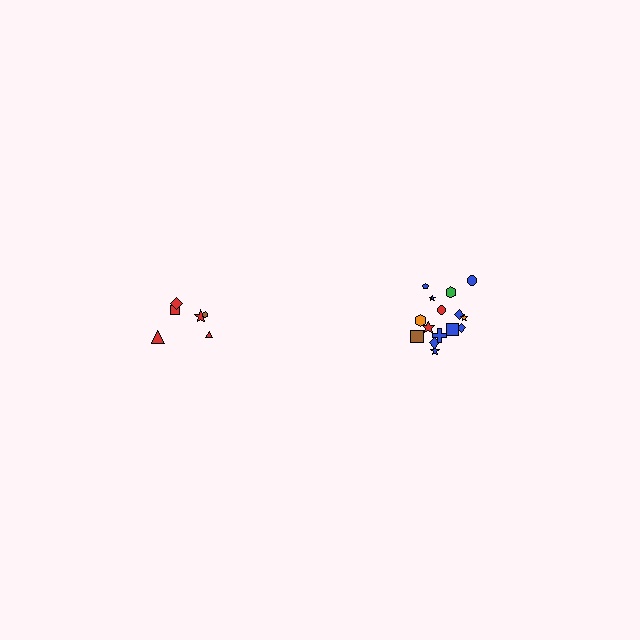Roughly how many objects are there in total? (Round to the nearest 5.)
Roughly 20 objects in total.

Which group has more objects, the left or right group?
The right group.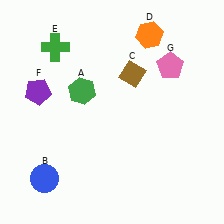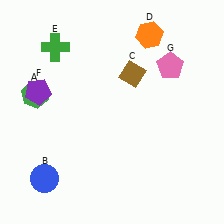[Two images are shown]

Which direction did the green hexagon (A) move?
The green hexagon (A) moved left.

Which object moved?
The green hexagon (A) moved left.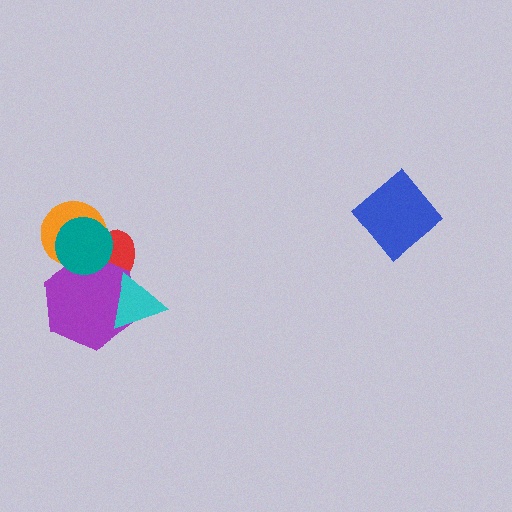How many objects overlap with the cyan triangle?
2 objects overlap with the cyan triangle.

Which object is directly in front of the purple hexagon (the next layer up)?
The cyan triangle is directly in front of the purple hexagon.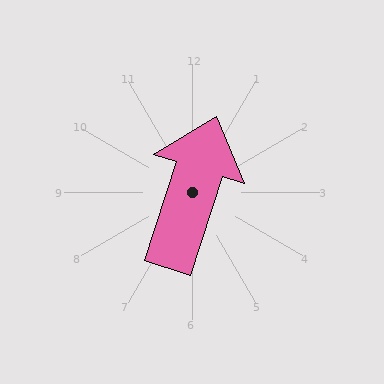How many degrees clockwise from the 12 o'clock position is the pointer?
Approximately 18 degrees.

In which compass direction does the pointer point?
North.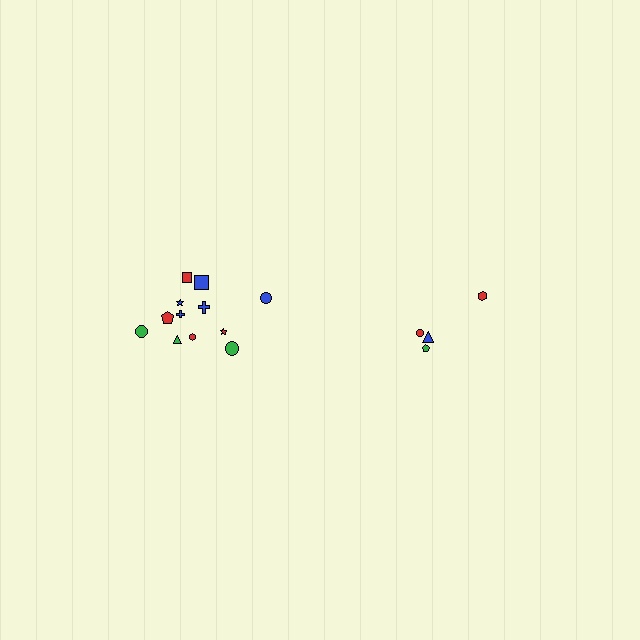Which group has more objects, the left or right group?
The left group.